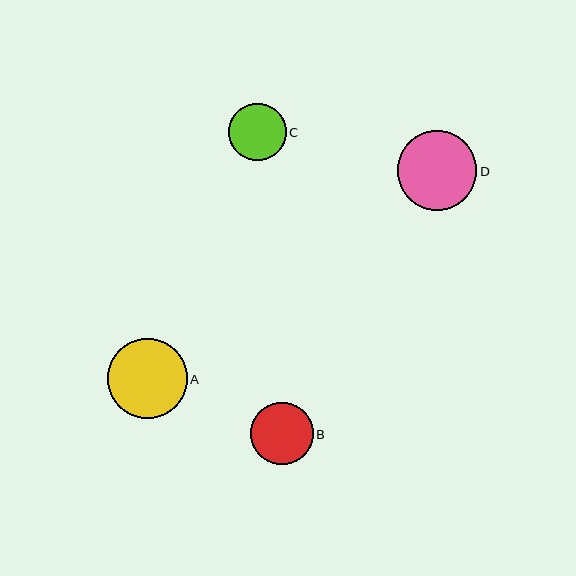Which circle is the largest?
Circle A is the largest with a size of approximately 80 pixels.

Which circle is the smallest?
Circle C is the smallest with a size of approximately 57 pixels.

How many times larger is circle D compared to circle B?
Circle D is approximately 1.3 times the size of circle B.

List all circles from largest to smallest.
From largest to smallest: A, D, B, C.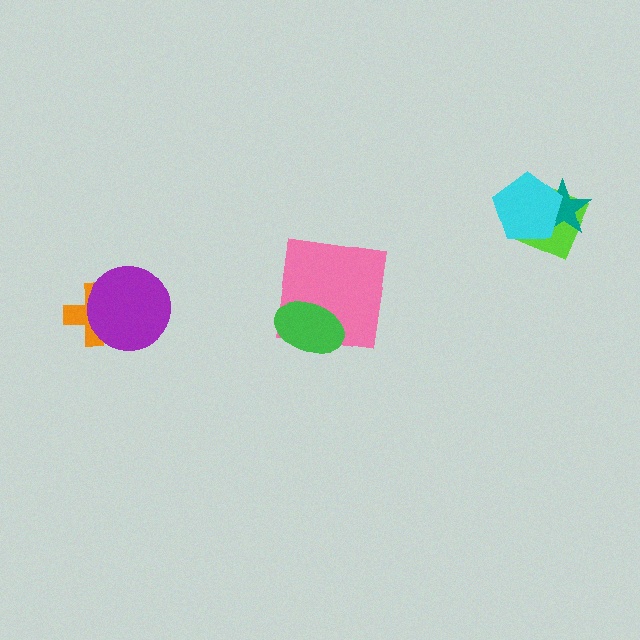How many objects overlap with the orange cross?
1 object overlaps with the orange cross.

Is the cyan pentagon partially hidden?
No, no other shape covers it.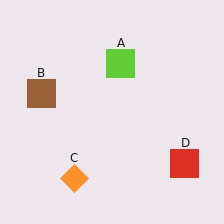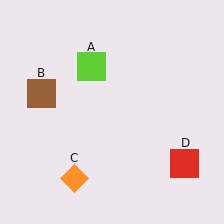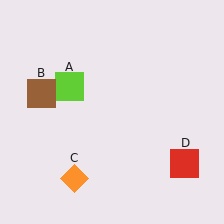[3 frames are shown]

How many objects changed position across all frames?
1 object changed position: lime square (object A).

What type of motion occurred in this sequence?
The lime square (object A) rotated counterclockwise around the center of the scene.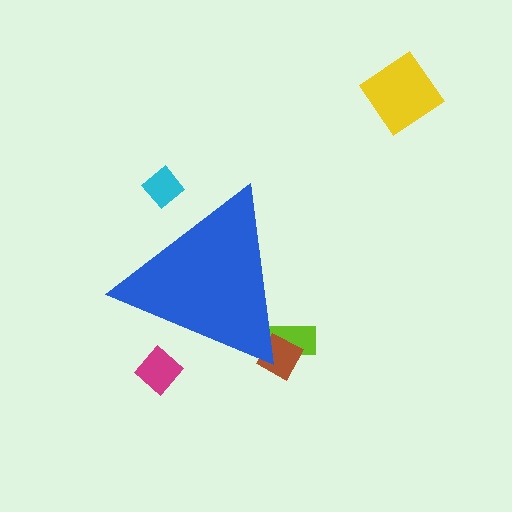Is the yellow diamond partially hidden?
No, the yellow diamond is fully visible.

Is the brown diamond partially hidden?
Yes, the brown diamond is partially hidden behind the blue triangle.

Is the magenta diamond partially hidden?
Yes, the magenta diamond is partially hidden behind the blue triangle.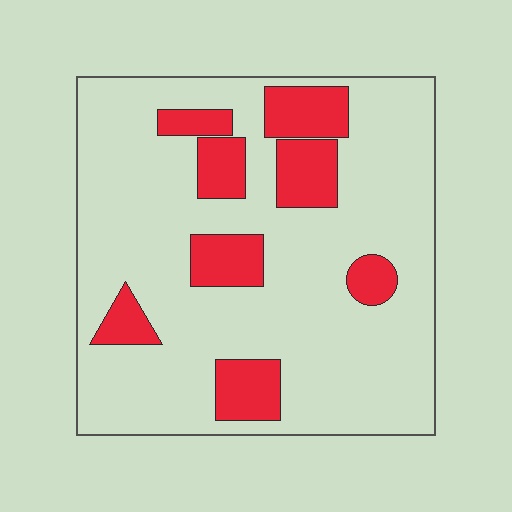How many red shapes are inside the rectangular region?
8.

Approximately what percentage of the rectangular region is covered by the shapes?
Approximately 20%.